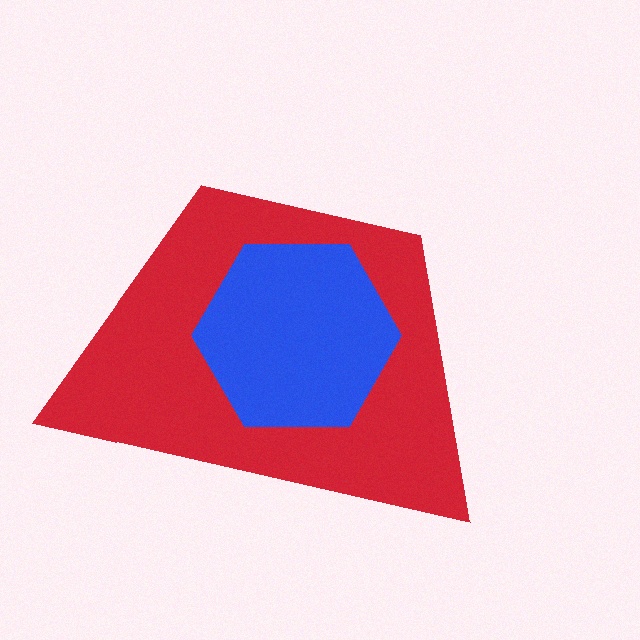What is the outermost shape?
The red trapezoid.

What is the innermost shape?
The blue hexagon.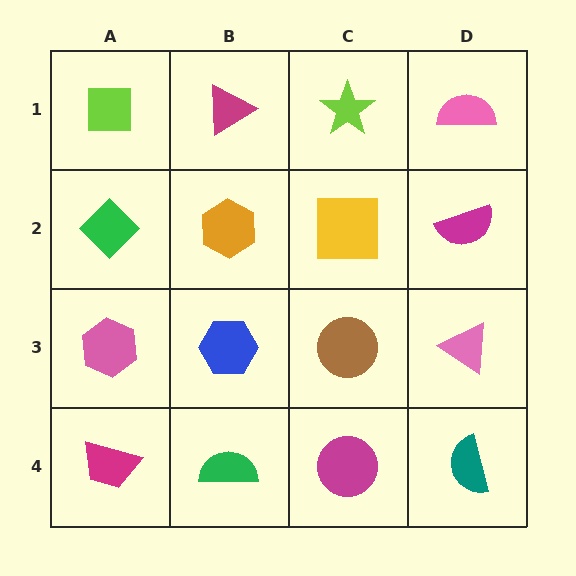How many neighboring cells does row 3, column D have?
3.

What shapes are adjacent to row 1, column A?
A green diamond (row 2, column A), a magenta triangle (row 1, column B).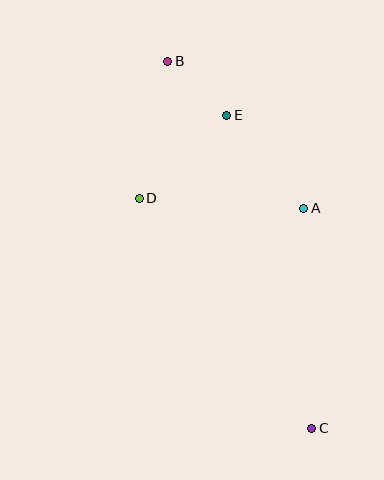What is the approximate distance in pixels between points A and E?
The distance between A and E is approximately 121 pixels.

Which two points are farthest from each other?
Points B and C are farthest from each other.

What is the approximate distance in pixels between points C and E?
The distance between C and E is approximately 324 pixels.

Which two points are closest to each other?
Points B and E are closest to each other.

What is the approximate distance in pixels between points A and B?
The distance between A and B is approximately 200 pixels.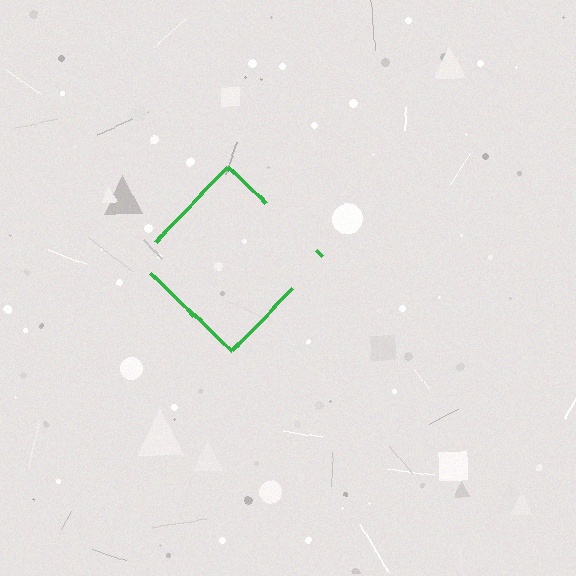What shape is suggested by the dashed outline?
The dashed outline suggests a diamond.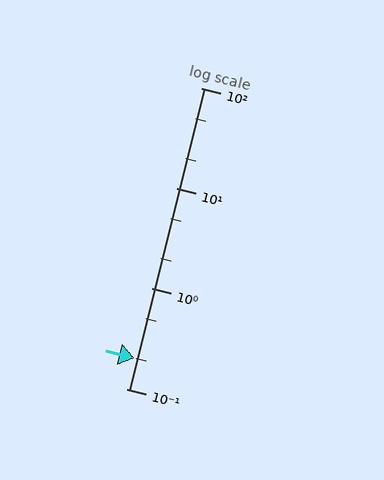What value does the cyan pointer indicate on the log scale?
The pointer indicates approximately 0.2.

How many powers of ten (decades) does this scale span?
The scale spans 3 decades, from 0.1 to 100.